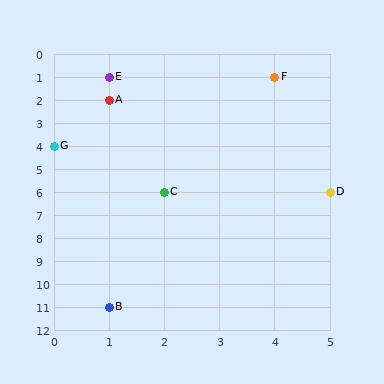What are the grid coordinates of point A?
Point A is at grid coordinates (1, 2).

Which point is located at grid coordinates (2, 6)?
Point C is at (2, 6).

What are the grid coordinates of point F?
Point F is at grid coordinates (4, 1).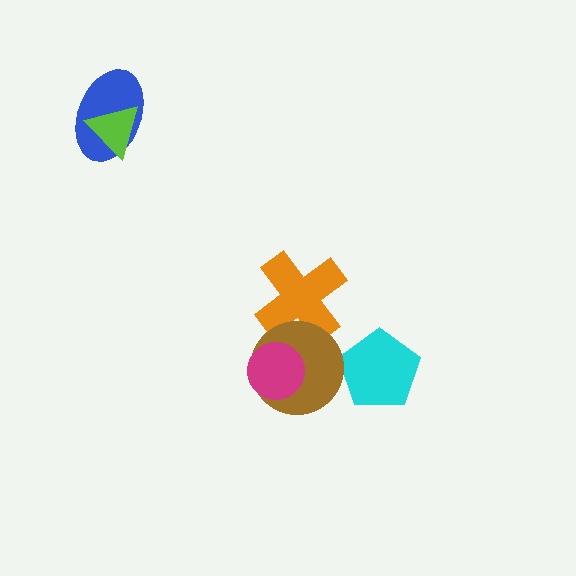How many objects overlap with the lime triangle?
1 object overlaps with the lime triangle.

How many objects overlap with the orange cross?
1 object overlaps with the orange cross.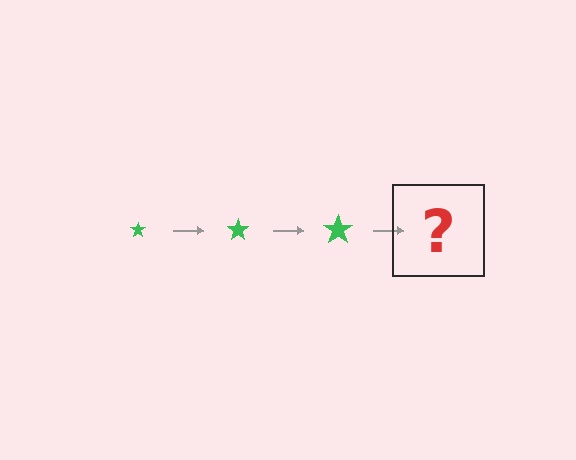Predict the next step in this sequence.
The next step is a green star, larger than the previous one.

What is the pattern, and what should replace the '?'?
The pattern is that the star gets progressively larger each step. The '?' should be a green star, larger than the previous one.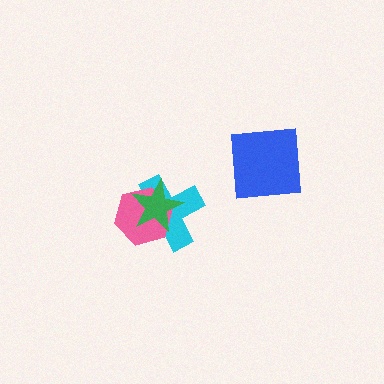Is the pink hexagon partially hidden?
Yes, it is partially covered by another shape.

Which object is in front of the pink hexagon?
The green star is in front of the pink hexagon.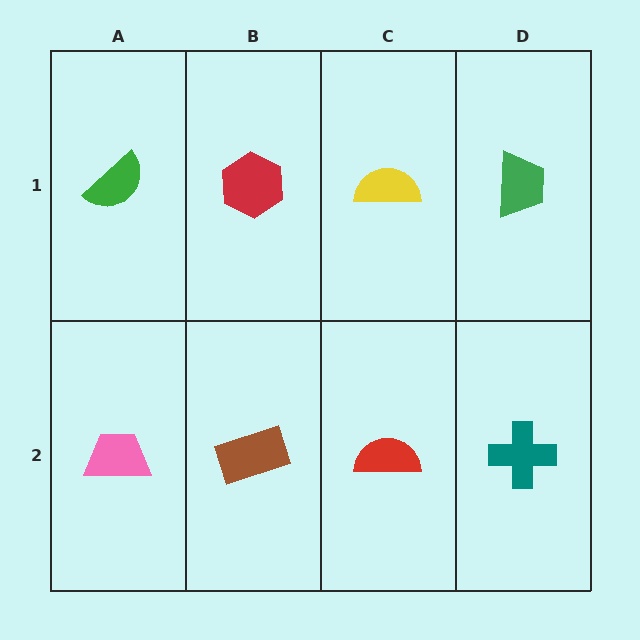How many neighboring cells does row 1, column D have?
2.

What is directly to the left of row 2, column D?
A red semicircle.